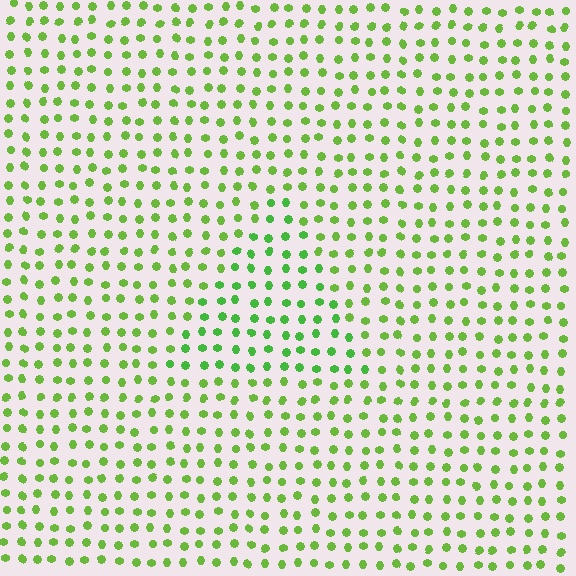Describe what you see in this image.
The image is filled with small lime elements in a uniform arrangement. A triangle-shaped region is visible where the elements are tinted to a slightly different hue, forming a subtle color boundary.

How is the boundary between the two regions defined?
The boundary is defined purely by a slight shift in hue (about 21 degrees). Spacing, size, and orientation are identical on both sides.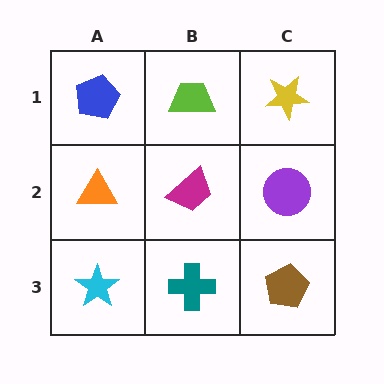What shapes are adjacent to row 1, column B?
A magenta trapezoid (row 2, column B), a blue pentagon (row 1, column A), a yellow star (row 1, column C).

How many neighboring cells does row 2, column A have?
3.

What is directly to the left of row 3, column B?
A cyan star.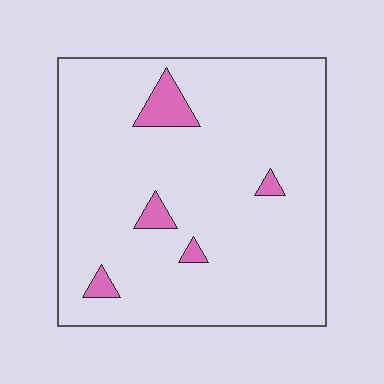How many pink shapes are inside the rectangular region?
5.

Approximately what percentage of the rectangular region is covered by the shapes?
Approximately 5%.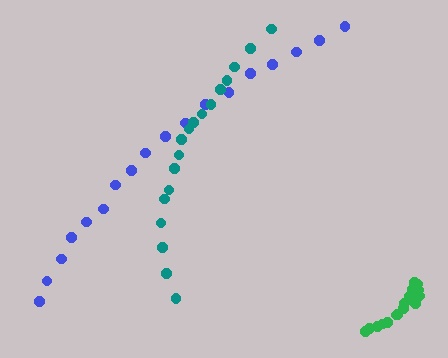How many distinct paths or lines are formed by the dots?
There are 3 distinct paths.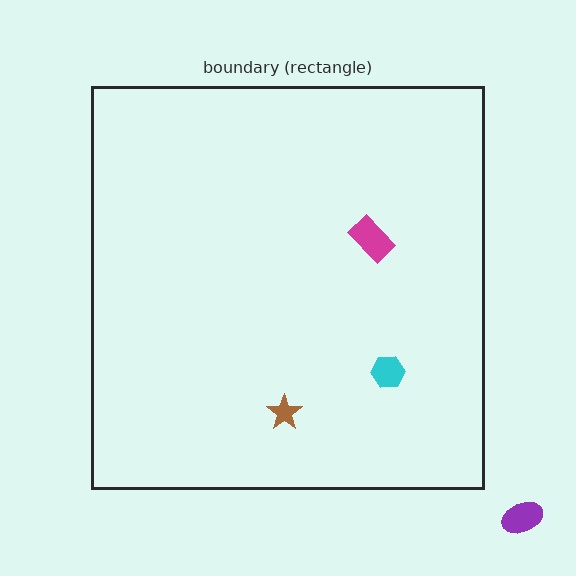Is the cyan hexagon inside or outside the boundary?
Inside.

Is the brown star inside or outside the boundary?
Inside.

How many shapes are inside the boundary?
3 inside, 1 outside.